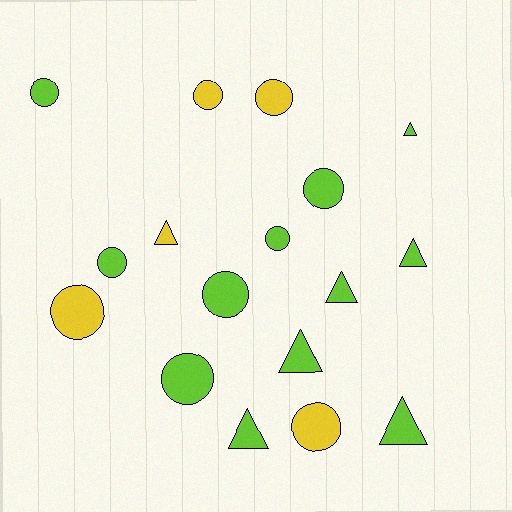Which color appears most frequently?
Lime, with 12 objects.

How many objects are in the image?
There are 17 objects.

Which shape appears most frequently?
Circle, with 10 objects.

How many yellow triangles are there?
There is 1 yellow triangle.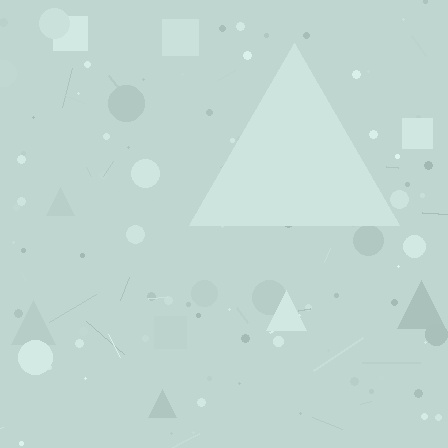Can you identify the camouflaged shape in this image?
The camouflaged shape is a triangle.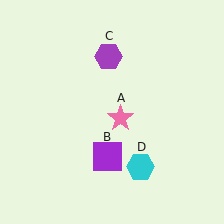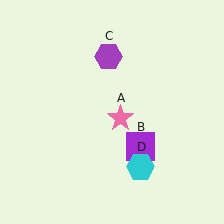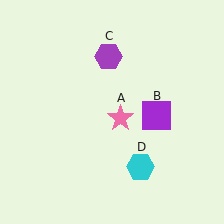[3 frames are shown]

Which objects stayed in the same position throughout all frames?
Pink star (object A) and purple hexagon (object C) and cyan hexagon (object D) remained stationary.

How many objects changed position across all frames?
1 object changed position: purple square (object B).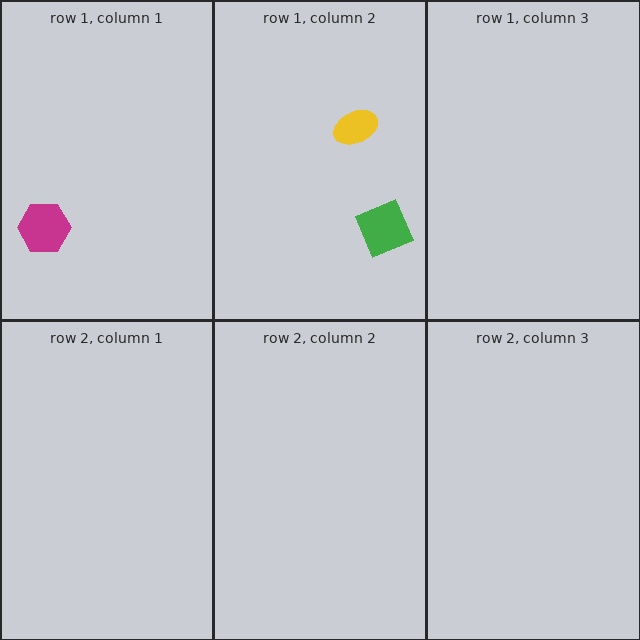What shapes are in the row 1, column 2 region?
The yellow ellipse, the green square.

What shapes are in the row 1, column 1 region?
The magenta hexagon.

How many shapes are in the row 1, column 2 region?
2.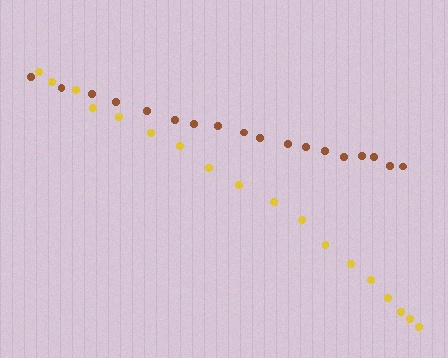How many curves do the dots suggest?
There are 2 distinct paths.